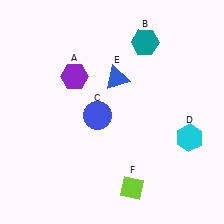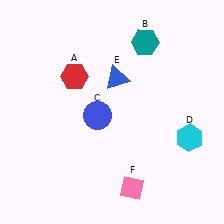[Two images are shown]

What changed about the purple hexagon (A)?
In Image 1, A is purple. In Image 2, it changed to red.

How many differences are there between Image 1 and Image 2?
There are 2 differences between the two images.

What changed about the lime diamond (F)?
In Image 1, F is lime. In Image 2, it changed to pink.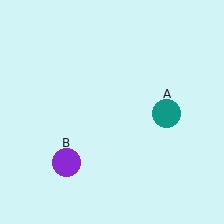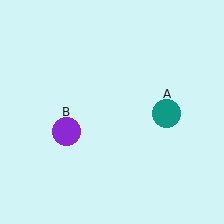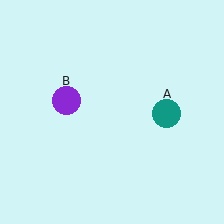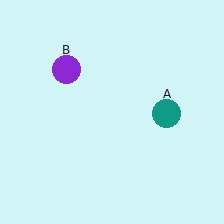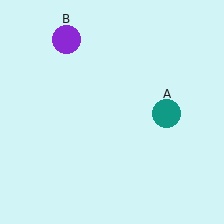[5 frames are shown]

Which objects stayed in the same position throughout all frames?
Teal circle (object A) remained stationary.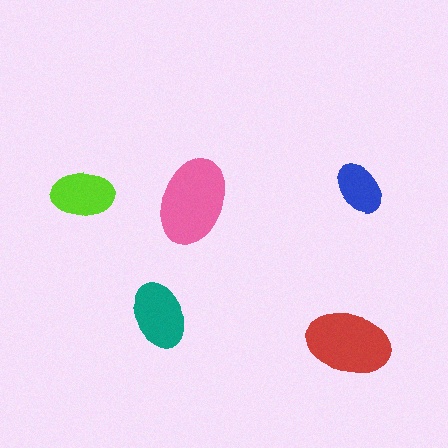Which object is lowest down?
The red ellipse is bottommost.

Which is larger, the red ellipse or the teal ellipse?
The red one.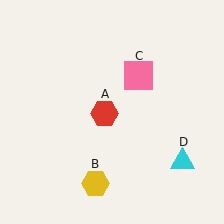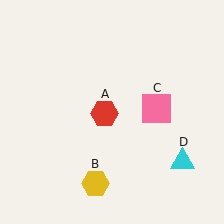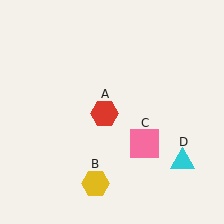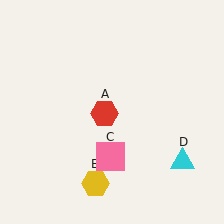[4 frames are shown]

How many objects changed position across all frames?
1 object changed position: pink square (object C).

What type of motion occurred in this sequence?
The pink square (object C) rotated clockwise around the center of the scene.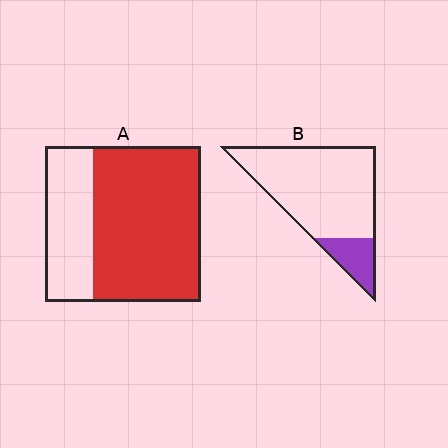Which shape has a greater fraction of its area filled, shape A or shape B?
Shape A.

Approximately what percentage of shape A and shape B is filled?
A is approximately 70% and B is approximately 15%.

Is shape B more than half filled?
No.